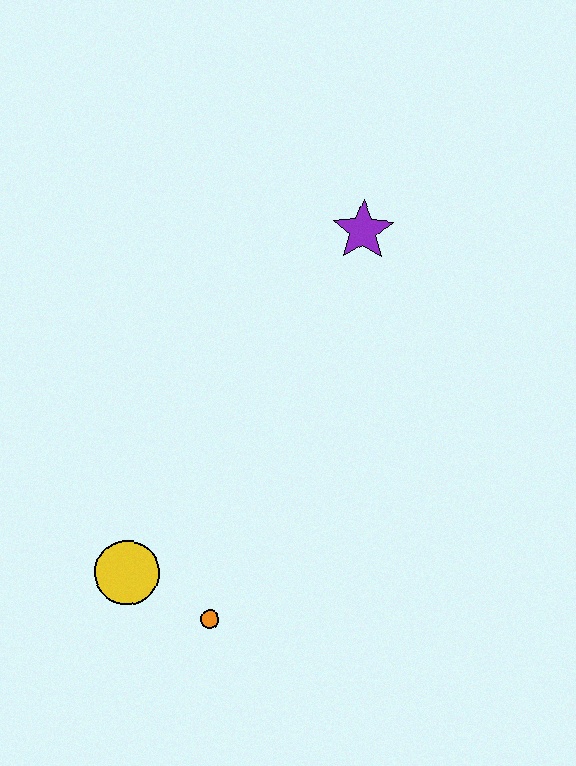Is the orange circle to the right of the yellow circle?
Yes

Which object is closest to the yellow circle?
The orange circle is closest to the yellow circle.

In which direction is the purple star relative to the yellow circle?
The purple star is above the yellow circle.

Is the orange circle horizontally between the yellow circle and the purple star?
Yes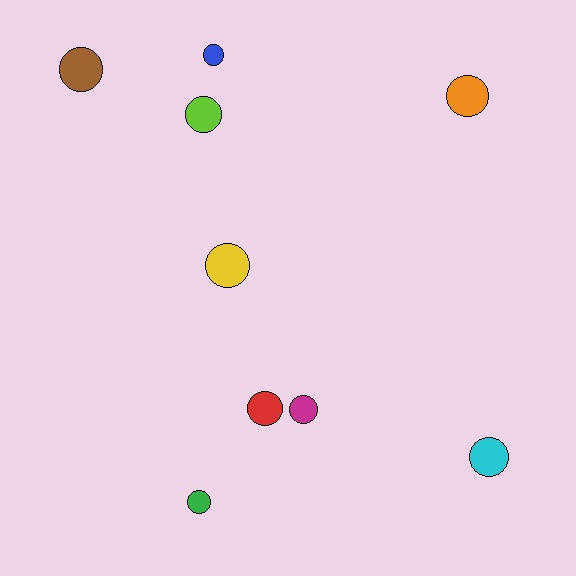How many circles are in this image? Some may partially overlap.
There are 9 circles.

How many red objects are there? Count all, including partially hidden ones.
There is 1 red object.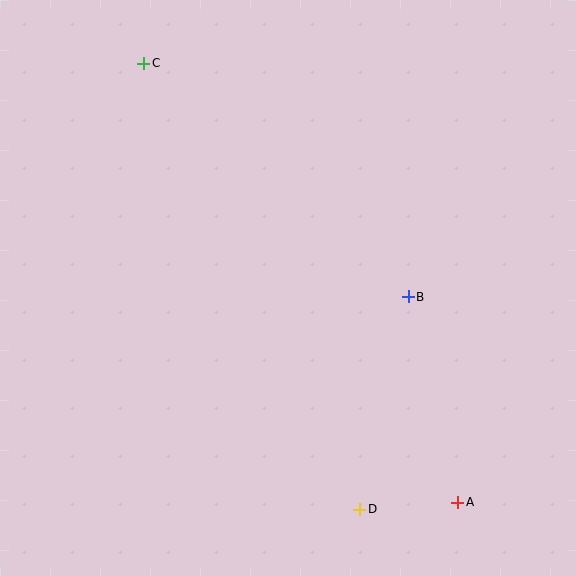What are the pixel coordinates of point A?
Point A is at (458, 502).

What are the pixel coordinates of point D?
Point D is at (360, 509).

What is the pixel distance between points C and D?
The distance between C and D is 495 pixels.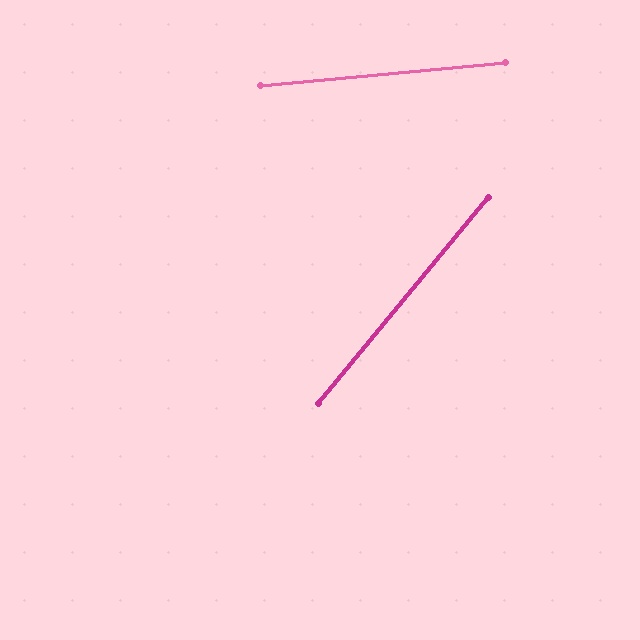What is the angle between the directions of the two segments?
Approximately 45 degrees.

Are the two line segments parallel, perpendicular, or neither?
Neither parallel nor perpendicular — they differ by about 45°.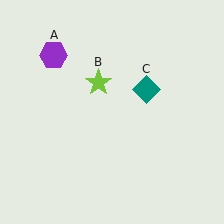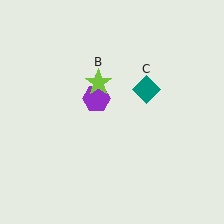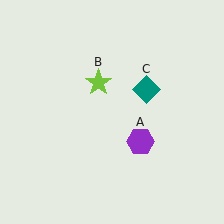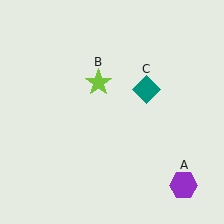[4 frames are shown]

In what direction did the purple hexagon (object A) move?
The purple hexagon (object A) moved down and to the right.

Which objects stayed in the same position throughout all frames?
Lime star (object B) and teal diamond (object C) remained stationary.